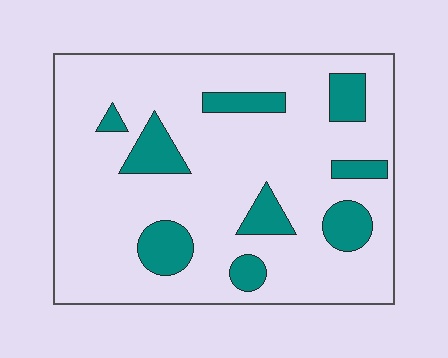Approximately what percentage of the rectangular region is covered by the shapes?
Approximately 15%.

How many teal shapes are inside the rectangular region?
9.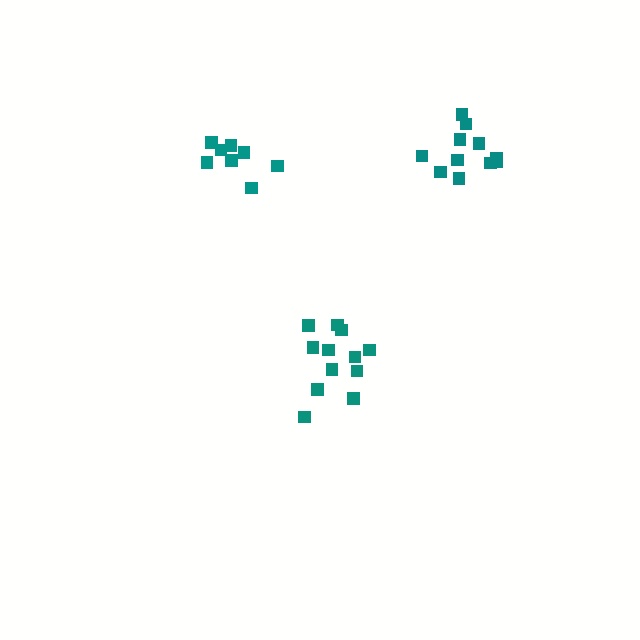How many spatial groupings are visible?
There are 3 spatial groupings.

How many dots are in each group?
Group 1: 11 dots, Group 2: 12 dots, Group 3: 8 dots (31 total).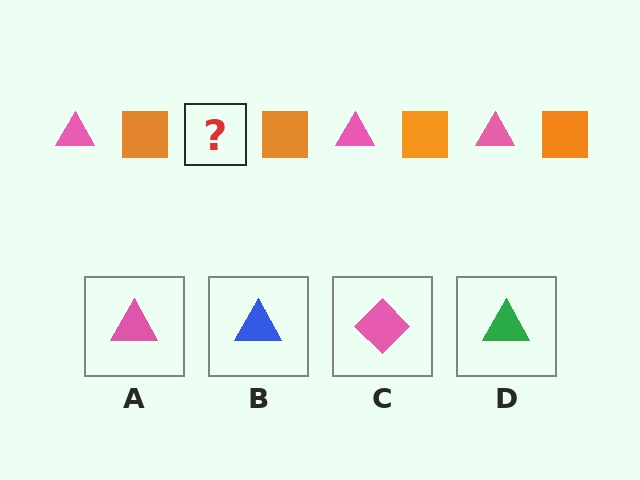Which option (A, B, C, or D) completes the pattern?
A.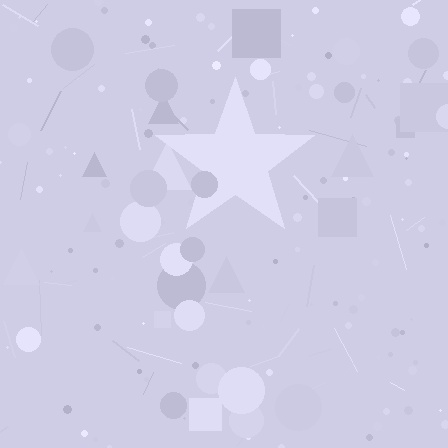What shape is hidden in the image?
A star is hidden in the image.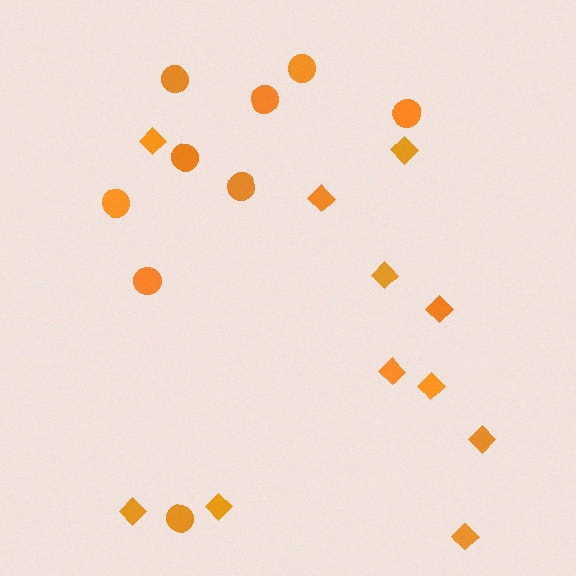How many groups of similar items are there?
There are 2 groups: one group of diamonds (11) and one group of circles (9).